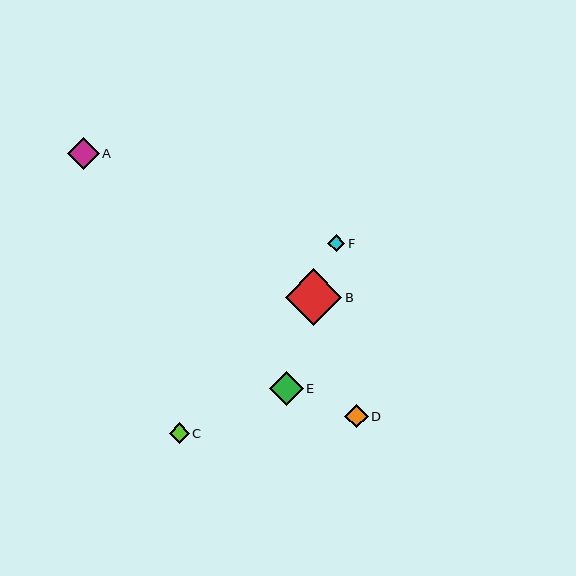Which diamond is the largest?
Diamond B is the largest with a size of approximately 57 pixels.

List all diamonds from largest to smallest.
From largest to smallest: B, E, A, D, C, F.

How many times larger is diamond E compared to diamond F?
Diamond E is approximately 2.0 times the size of diamond F.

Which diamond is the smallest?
Diamond F is the smallest with a size of approximately 17 pixels.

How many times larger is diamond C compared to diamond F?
Diamond C is approximately 1.2 times the size of diamond F.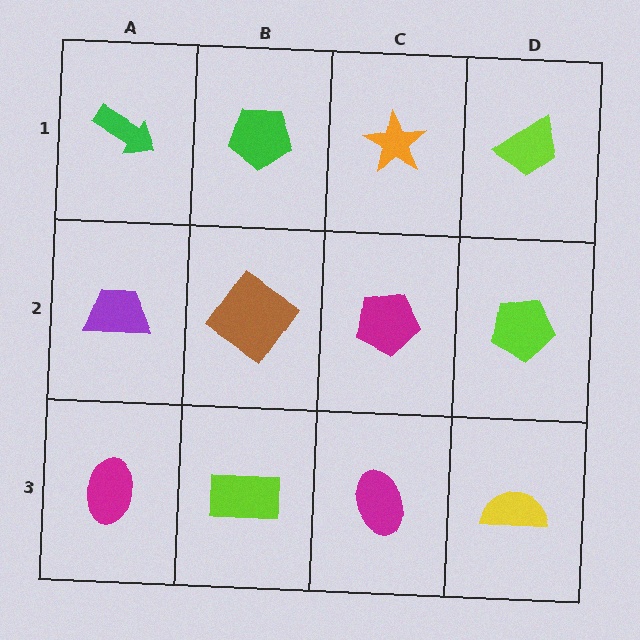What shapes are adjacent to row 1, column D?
A lime pentagon (row 2, column D), an orange star (row 1, column C).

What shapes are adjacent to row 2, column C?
An orange star (row 1, column C), a magenta ellipse (row 3, column C), a brown diamond (row 2, column B), a lime pentagon (row 2, column D).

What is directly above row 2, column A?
A green arrow.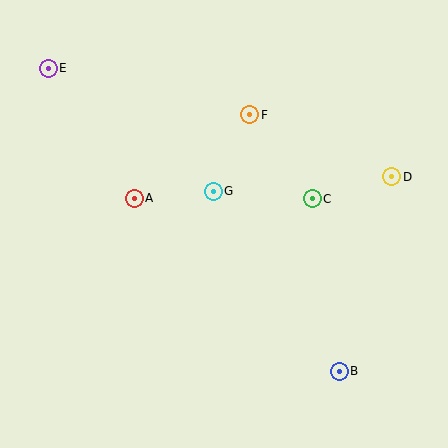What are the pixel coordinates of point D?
Point D is at (392, 177).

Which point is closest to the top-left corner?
Point E is closest to the top-left corner.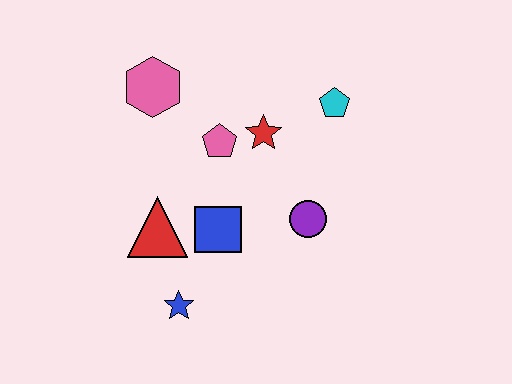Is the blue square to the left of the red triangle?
No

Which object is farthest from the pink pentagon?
The blue star is farthest from the pink pentagon.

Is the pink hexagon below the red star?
No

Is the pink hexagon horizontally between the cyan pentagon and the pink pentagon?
No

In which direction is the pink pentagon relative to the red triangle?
The pink pentagon is above the red triangle.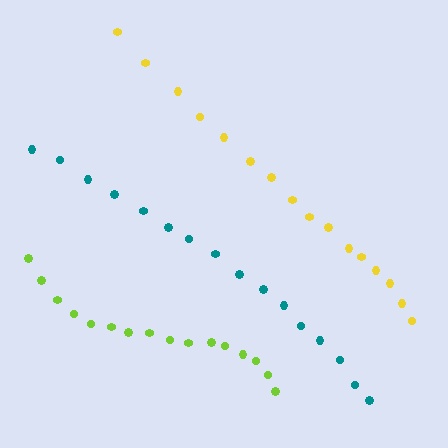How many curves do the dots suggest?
There are 3 distinct paths.